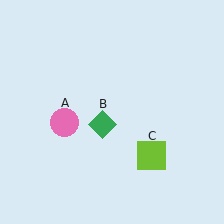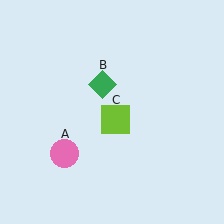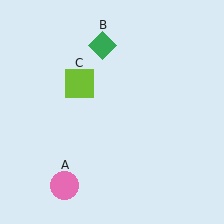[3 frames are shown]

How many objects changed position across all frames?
3 objects changed position: pink circle (object A), green diamond (object B), lime square (object C).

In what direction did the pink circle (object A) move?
The pink circle (object A) moved down.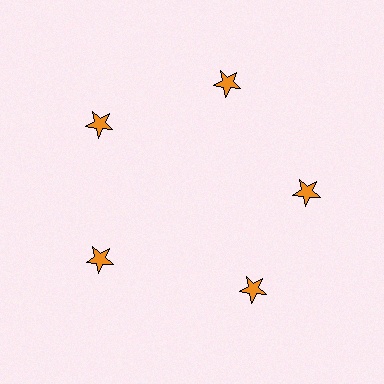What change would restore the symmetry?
The symmetry would be restored by rotating it back into even spacing with its neighbors so that all 5 stars sit at equal angles and equal distance from the center.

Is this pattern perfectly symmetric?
No. The 5 orange stars are arranged in a ring, but one element near the 5 o'clock position is rotated out of alignment along the ring, breaking the 5-fold rotational symmetry.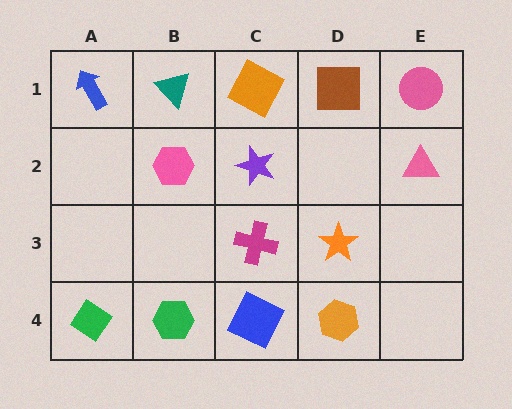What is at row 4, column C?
A blue square.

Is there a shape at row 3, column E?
No, that cell is empty.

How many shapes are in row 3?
2 shapes.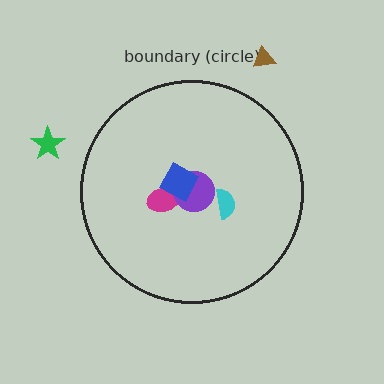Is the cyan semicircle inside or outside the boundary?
Inside.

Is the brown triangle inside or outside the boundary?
Outside.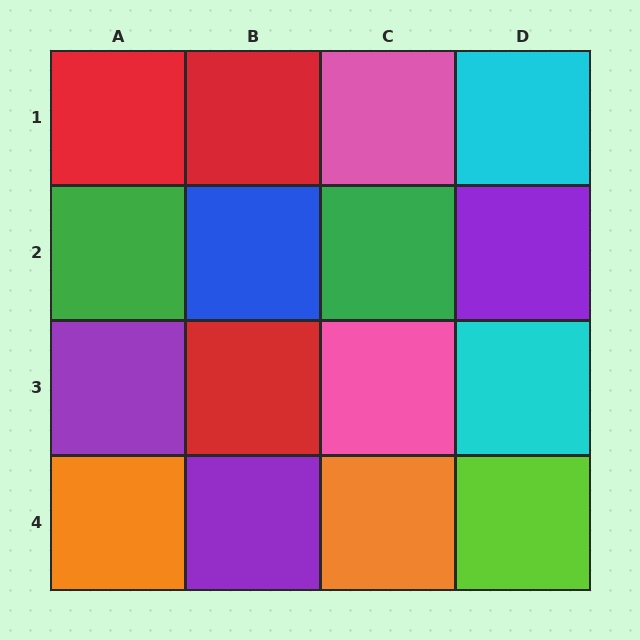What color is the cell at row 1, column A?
Red.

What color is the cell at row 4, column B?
Purple.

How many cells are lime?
1 cell is lime.